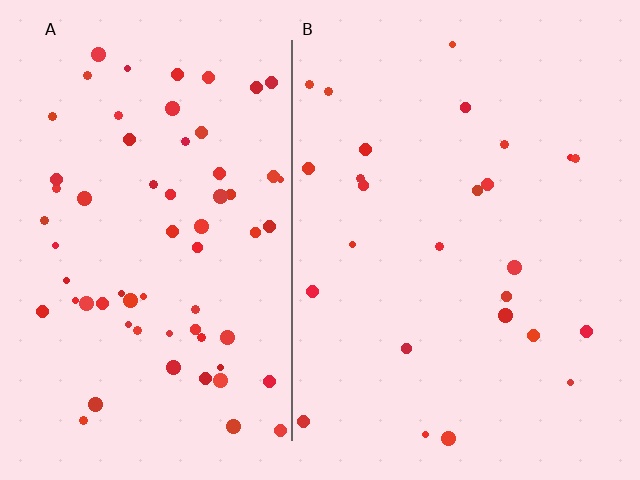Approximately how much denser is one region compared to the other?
Approximately 2.5× — region A over region B.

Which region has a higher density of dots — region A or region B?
A (the left).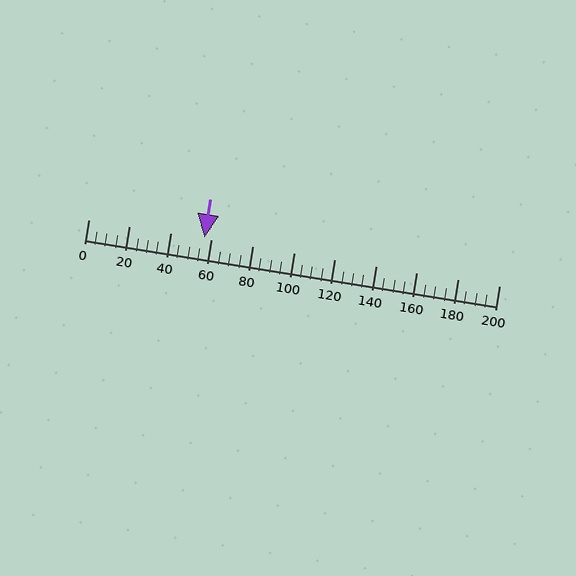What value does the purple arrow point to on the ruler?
The purple arrow points to approximately 57.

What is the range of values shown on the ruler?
The ruler shows values from 0 to 200.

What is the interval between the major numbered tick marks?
The major tick marks are spaced 20 units apart.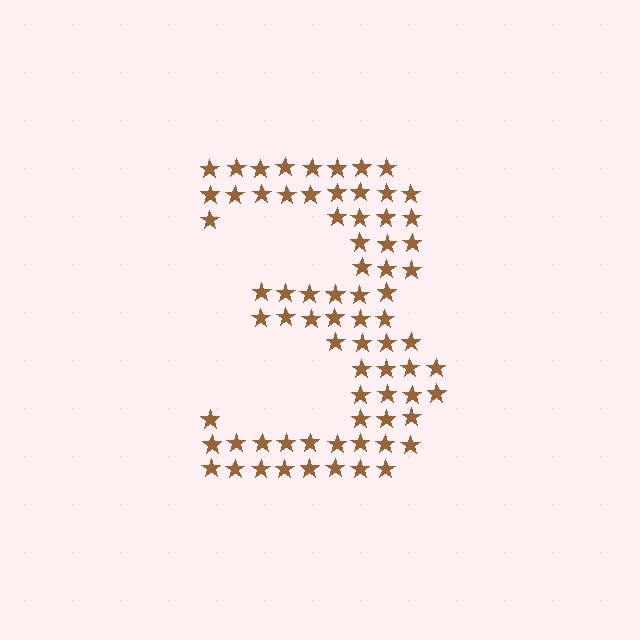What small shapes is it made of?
It is made of small stars.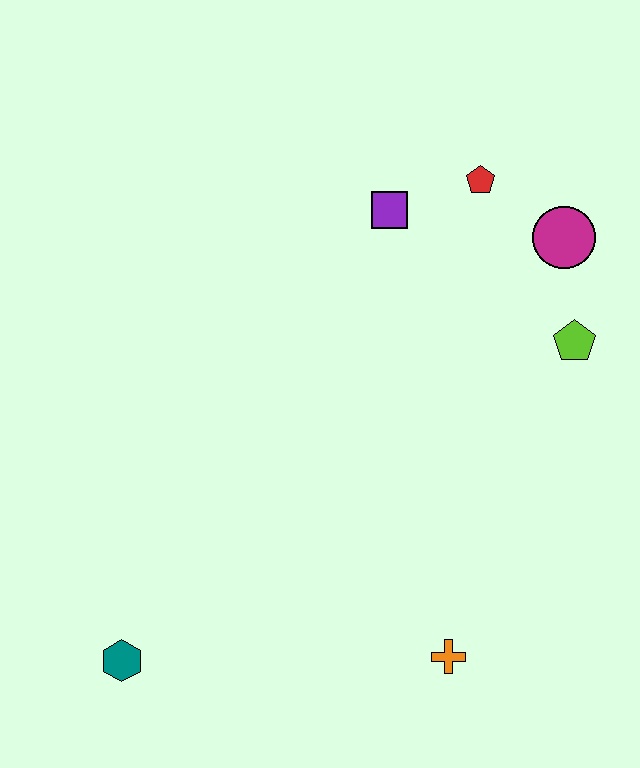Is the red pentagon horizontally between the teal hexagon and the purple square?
No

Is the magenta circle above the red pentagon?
No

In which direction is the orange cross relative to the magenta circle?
The orange cross is below the magenta circle.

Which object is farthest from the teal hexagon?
The magenta circle is farthest from the teal hexagon.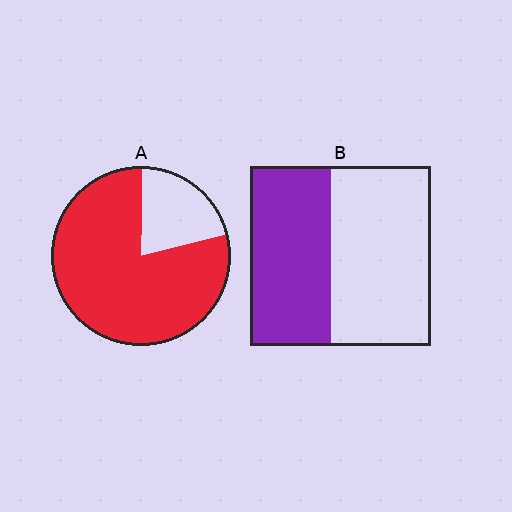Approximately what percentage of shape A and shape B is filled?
A is approximately 80% and B is approximately 45%.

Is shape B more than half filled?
No.